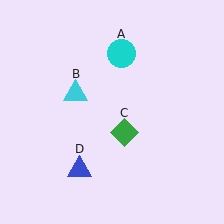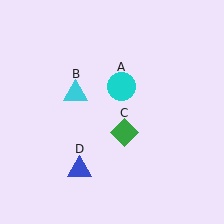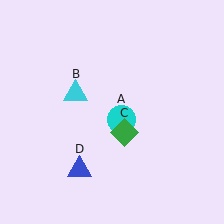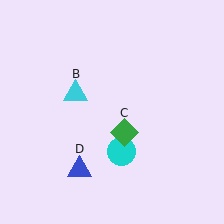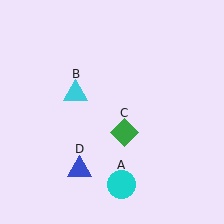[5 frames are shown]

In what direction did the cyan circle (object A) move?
The cyan circle (object A) moved down.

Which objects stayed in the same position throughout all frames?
Cyan triangle (object B) and green diamond (object C) and blue triangle (object D) remained stationary.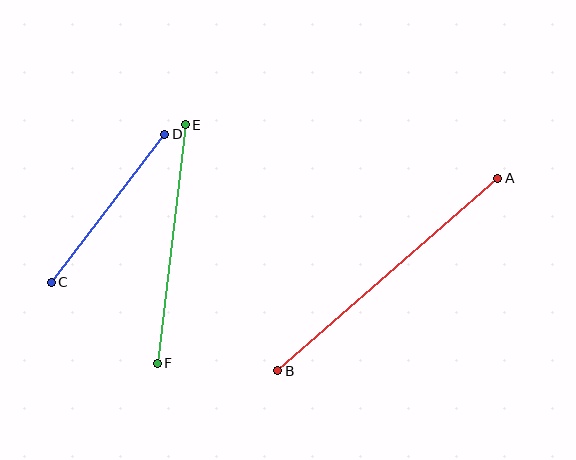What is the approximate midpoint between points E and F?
The midpoint is at approximately (171, 244) pixels.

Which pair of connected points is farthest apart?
Points A and B are farthest apart.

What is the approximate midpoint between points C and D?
The midpoint is at approximately (108, 208) pixels.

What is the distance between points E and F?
The distance is approximately 240 pixels.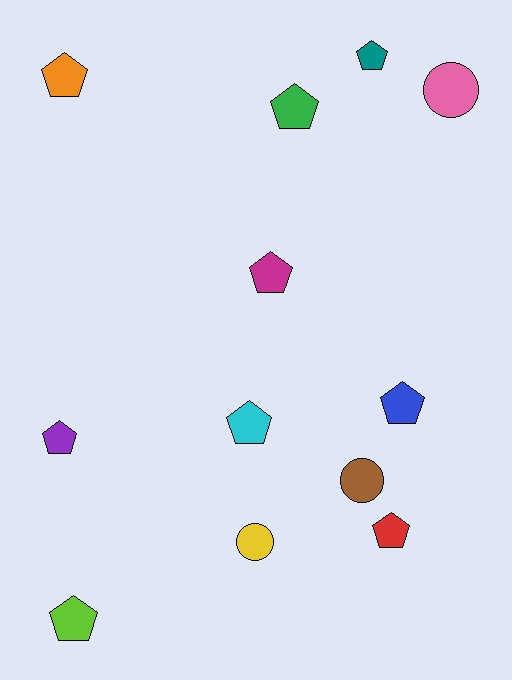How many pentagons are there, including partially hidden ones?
There are 9 pentagons.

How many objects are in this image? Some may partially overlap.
There are 12 objects.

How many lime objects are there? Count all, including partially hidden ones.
There is 1 lime object.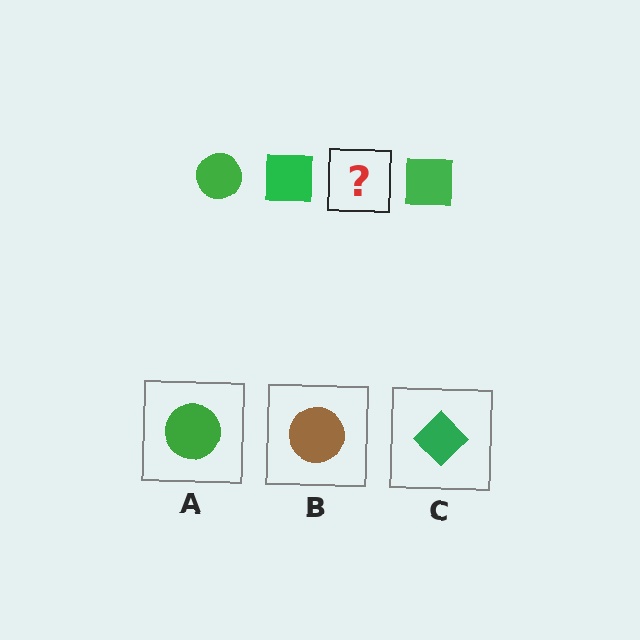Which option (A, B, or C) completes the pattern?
A.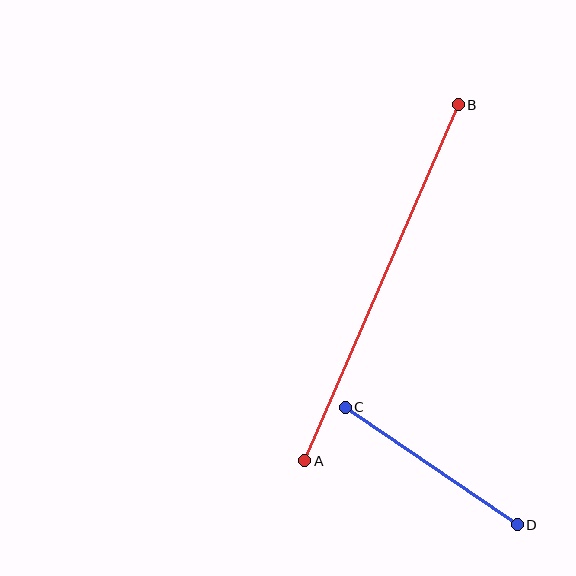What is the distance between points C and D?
The distance is approximately 208 pixels.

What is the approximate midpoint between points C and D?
The midpoint is at approximately (431, 466) pixels.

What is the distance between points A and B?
The distance is approximately 388 pixels.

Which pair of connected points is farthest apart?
Points A and B are farthest apart.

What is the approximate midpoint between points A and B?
The midpoint is at approximately (382, 283) pixels.